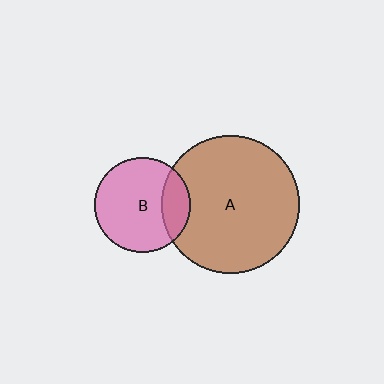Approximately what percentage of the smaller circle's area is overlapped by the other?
Approximately 20%.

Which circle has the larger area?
Circle A (brown).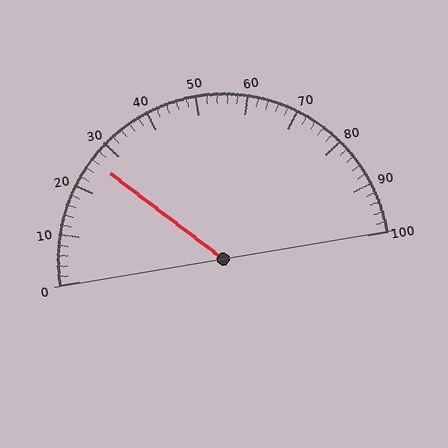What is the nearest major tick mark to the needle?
The nearest major tick mark is 30.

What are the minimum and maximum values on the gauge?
The gauge ranges from 0 to 100.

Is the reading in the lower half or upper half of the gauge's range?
The reading is in the lower half of the range (0 to 100).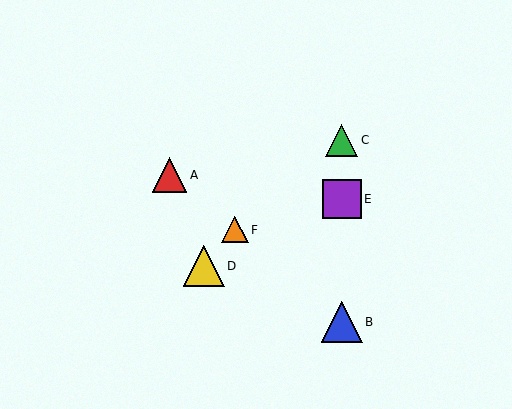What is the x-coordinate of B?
Object B is at x≈342.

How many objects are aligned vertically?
3 objects (B, C, E) are aligned vertically.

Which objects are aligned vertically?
Objects B, C, E are aligned vertically.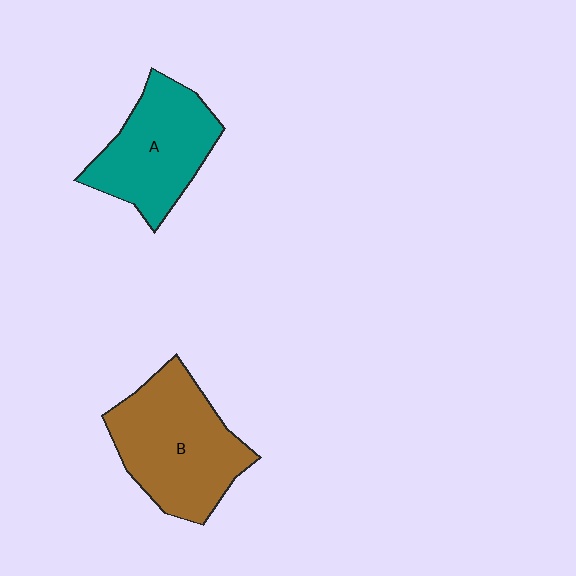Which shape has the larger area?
Shape B (brown).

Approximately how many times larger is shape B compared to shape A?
Approximately 1.2 times.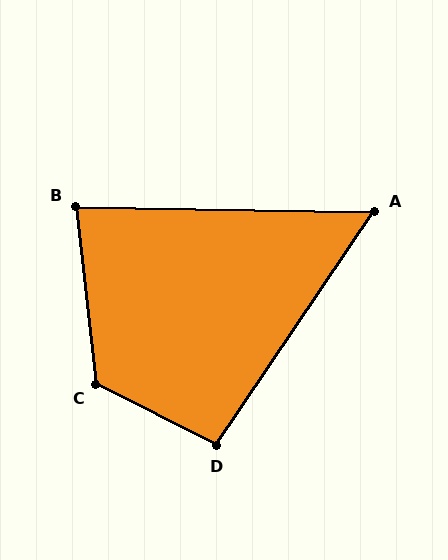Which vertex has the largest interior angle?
C, at approximately 123 degrees.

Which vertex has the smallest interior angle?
A, at approximately 57 degrees.